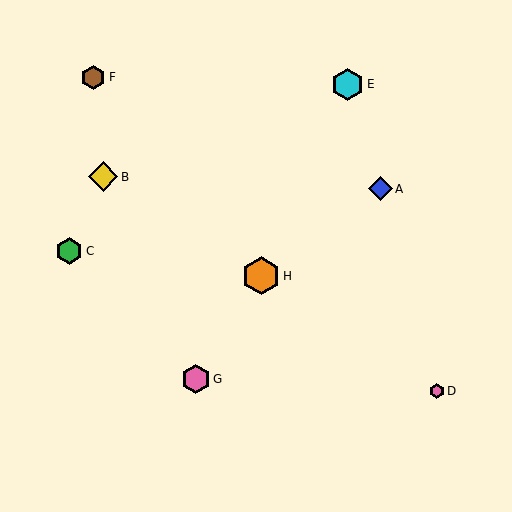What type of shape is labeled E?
Shape E is a cyan hexagon.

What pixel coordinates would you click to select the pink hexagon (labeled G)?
Click at (196, 379) to select the pink hexagon G.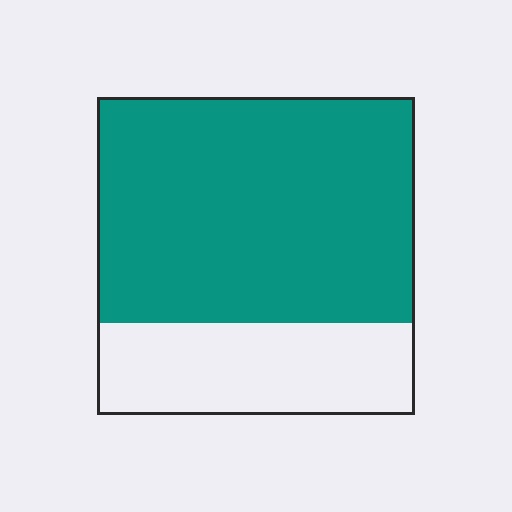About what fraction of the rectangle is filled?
About three quarters (3/4).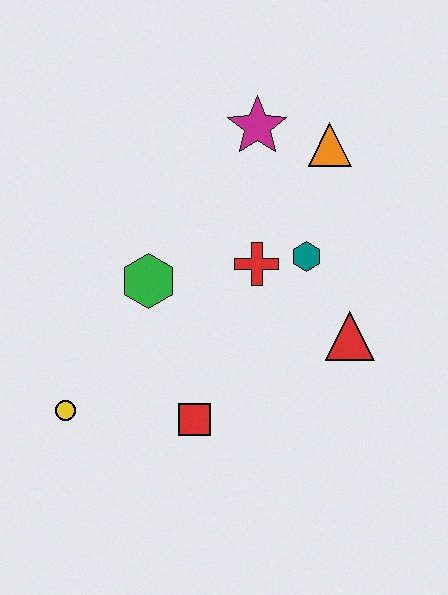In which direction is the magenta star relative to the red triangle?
The magenta star is above the red triangle.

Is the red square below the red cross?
Yes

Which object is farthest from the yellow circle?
The orange triangle is farthest from the yellow circle.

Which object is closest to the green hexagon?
The red cross is closest to the green hexagon.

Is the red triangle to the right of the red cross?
Yes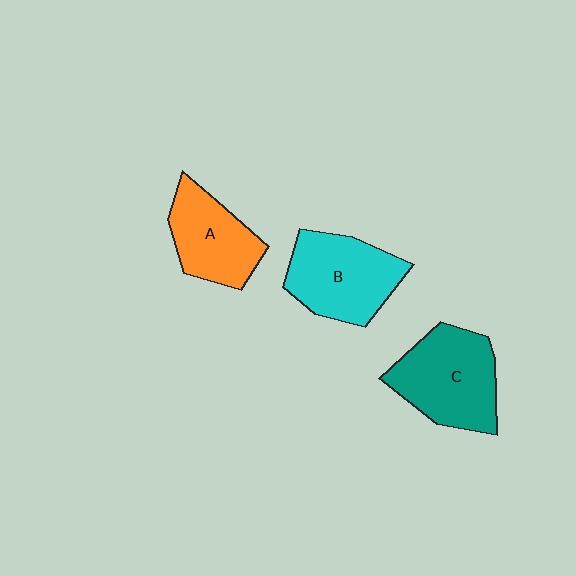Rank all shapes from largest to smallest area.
From largest to smallest: C (teal), B (cyan), A (orange).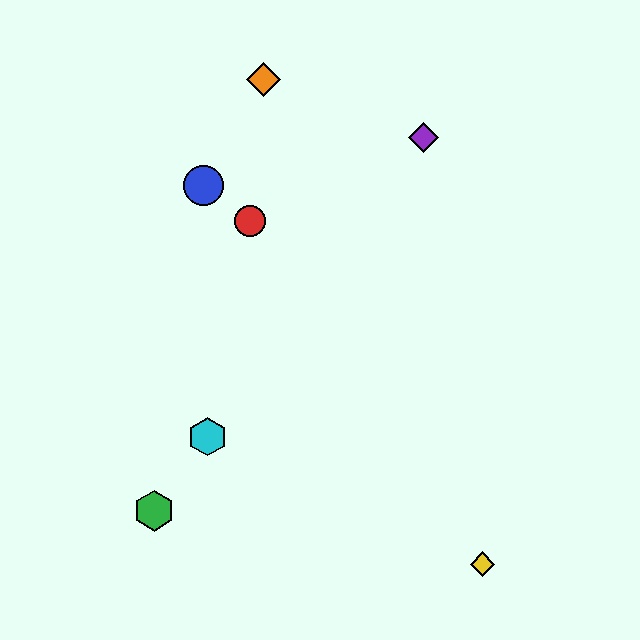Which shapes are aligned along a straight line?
The green hexagon, the purple diamond, the cyan hexagon are aligned along a straight line.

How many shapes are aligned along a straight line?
3 shapes (the green hexagon, the purple diamond, the cyan hexagon) are aligned along a straight line.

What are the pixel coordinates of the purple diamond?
The purple diamond is at (424, 138).